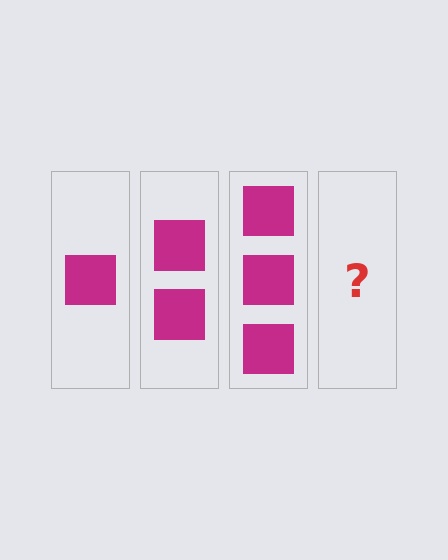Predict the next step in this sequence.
The next step is 4 squares.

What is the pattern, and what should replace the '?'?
The pattern is that each step adds one more square. The '?' should be 4 squares.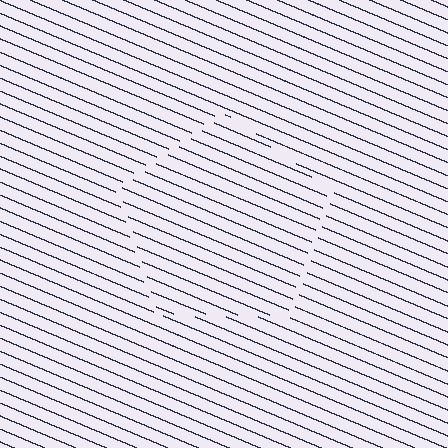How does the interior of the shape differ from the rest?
The interior of the shape contains the same grating, shifted by half a period — the contour is defined by the phase discontinuity where line-ends from the inner and outer gratings abut.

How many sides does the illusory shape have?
5 sides — the line-ends trace a pentagon.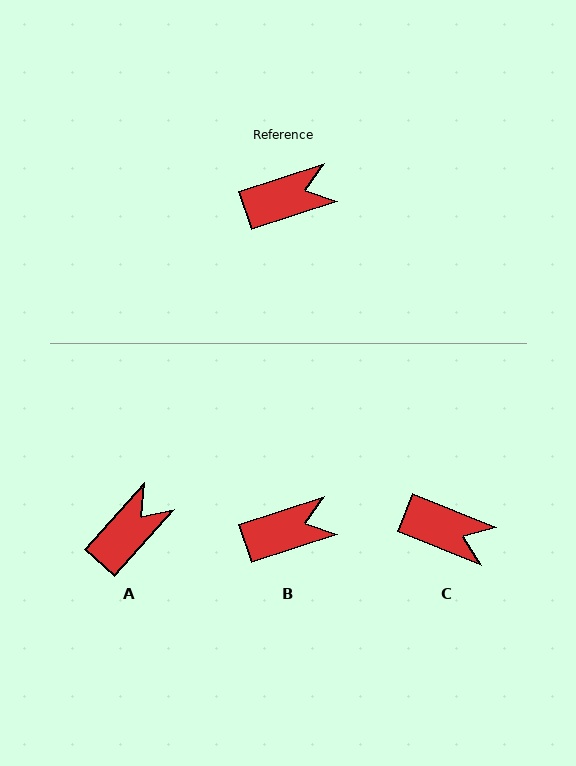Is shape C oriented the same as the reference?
No, it is off by about 40 degrees.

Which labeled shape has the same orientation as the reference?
B.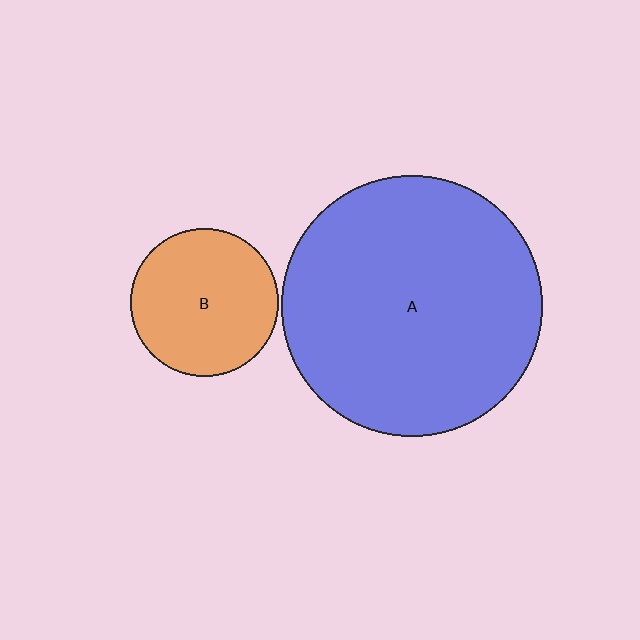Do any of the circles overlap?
No, none of the circles overlap.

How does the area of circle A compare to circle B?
Approximately 3.1 times.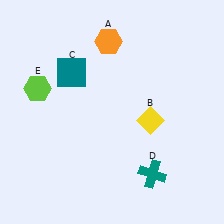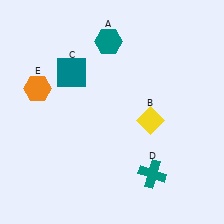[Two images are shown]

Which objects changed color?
A changed from orange to teal. E changed from lime to orange.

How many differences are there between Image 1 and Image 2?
There are 2 differences between the two images.